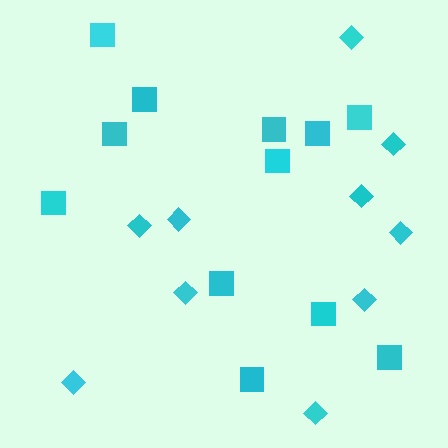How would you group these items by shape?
There are 2 groups: one group of squares (12) and one group of diamonds (10).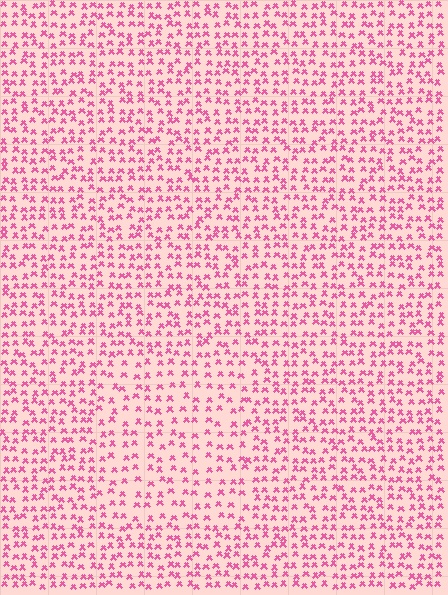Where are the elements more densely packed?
The elements are more densely packed outside the rectangle boundary.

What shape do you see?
I see a rectangle.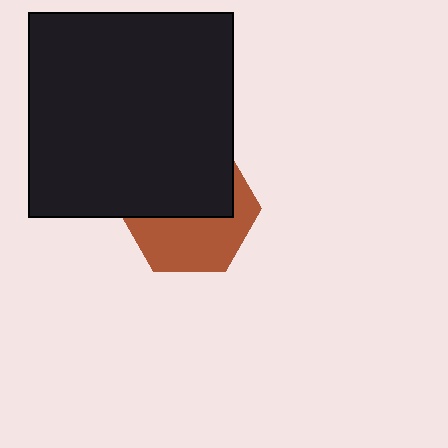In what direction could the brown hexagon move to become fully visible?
The brown hexagon could move down. That would shift it out from behind the black square entirely.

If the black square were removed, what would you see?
You would see the complete brown hexagon.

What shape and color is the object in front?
The object in front is a black square.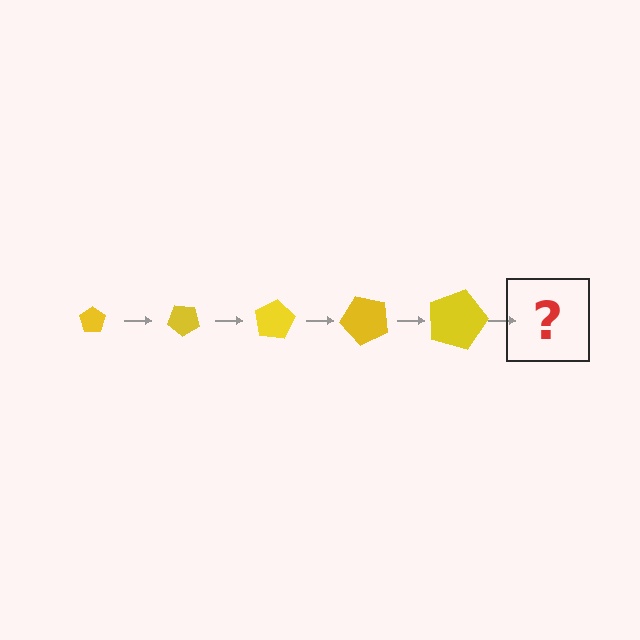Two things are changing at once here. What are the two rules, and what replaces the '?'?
The two rules are that the pentagon grows larger each step and it rotates 40 degrees each step. The '?' should be a pentagon, larger than the previous one and rotated 200 degrees from the start.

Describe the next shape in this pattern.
It should be a pentagon, larger than the previous one and rotated 200 degrees from the start.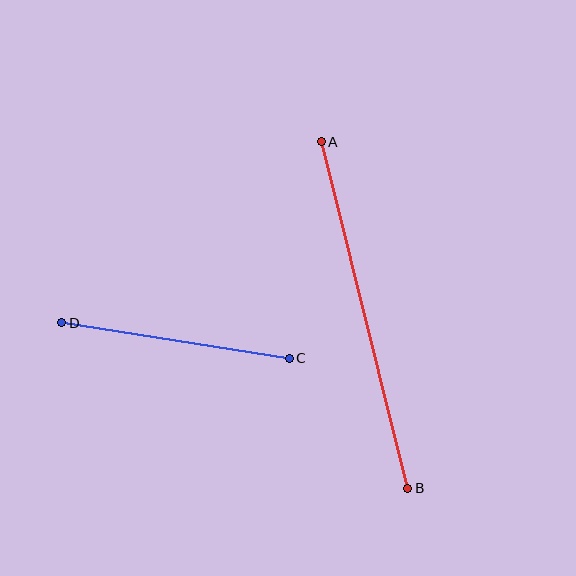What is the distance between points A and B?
The distance is approximately 357 pixels.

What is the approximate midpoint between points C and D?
The midpoint is at approximately (176, 340) pixels.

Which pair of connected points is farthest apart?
Points A and B are farthest apart.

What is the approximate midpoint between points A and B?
The midpoint is at approximately (364, 315) pixels.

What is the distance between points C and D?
The distance is approximately 230 pixels.